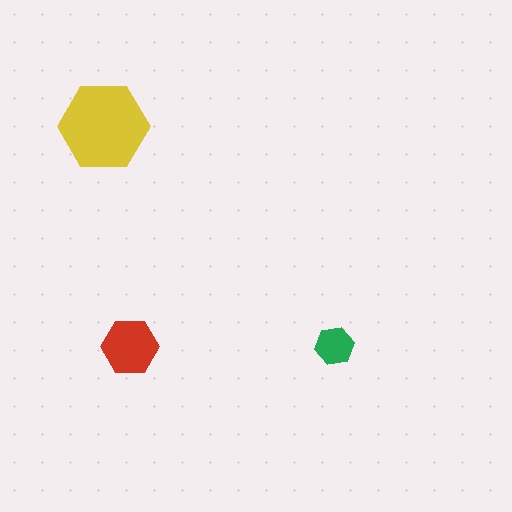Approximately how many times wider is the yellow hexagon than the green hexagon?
About 2.5 times wider.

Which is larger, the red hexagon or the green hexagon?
The red one.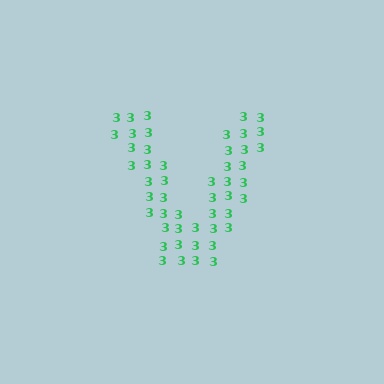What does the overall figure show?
The overall figure shows the letter V.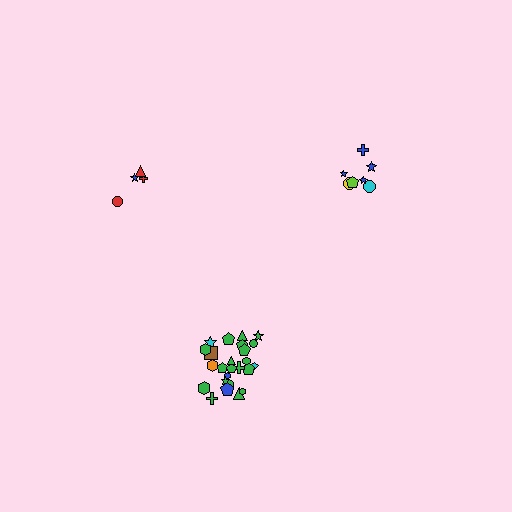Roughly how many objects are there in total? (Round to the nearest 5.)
Roughly 35 objects in total.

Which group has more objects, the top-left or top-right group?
The top-right group.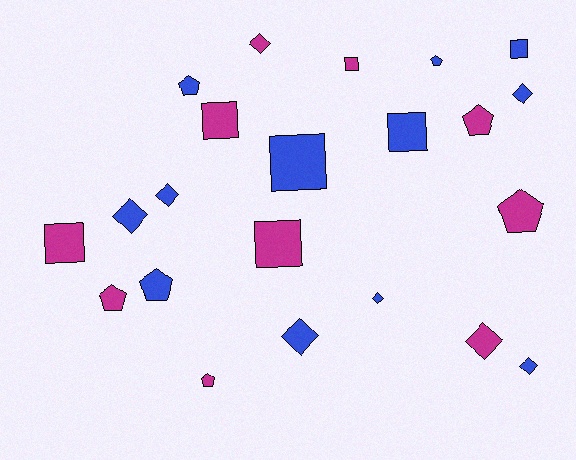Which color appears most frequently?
Blue, with 12 objects.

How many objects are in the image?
There are 22 objects.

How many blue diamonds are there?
There are 6 blue diamonds.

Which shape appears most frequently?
Diamond, with 8 objects.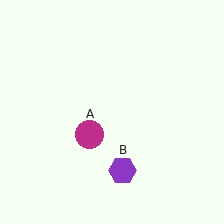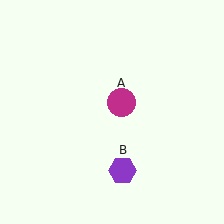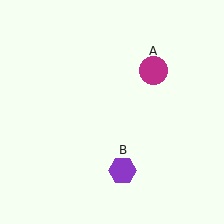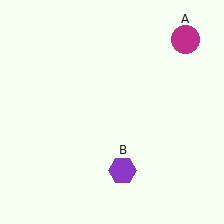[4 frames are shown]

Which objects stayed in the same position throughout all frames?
Purple hexagon (object B) remained stationary.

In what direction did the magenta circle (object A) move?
The magenta circle (object A) moved up and to the right.